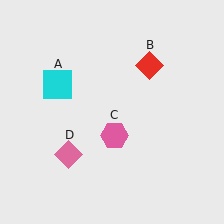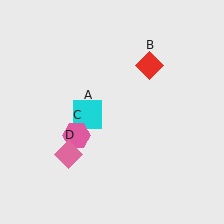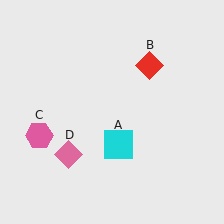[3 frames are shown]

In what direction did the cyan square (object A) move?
The cyan square (object A) moved down and to the right.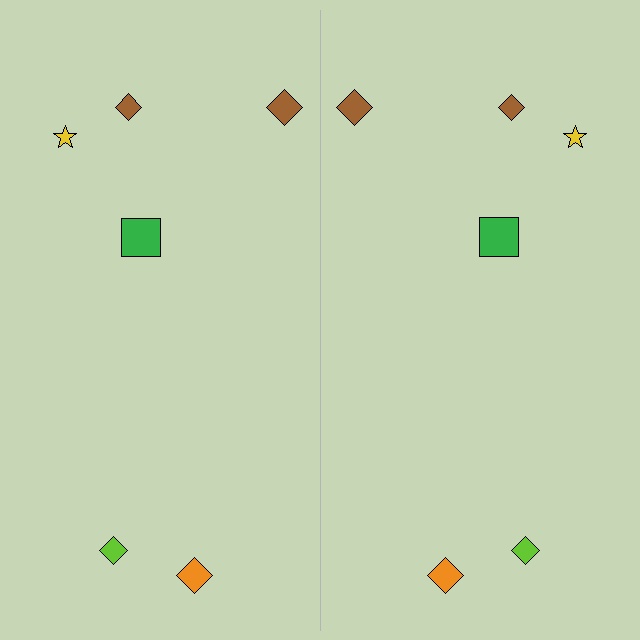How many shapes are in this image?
There are 12 shapes in this image.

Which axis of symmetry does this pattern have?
The pattern has a vertical axis of symmetry running through the center of the image.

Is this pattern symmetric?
Yes, this pattern has bilateral (reflection) symmetry.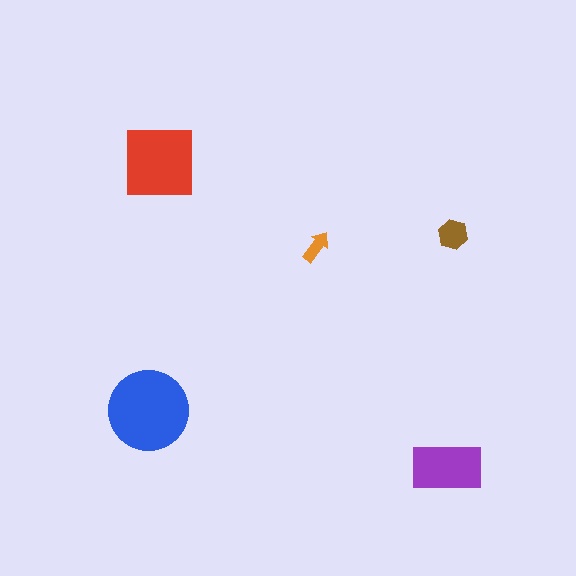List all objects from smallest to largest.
The orange arrow, the brown hexagon, the purple rectangle, the red square, the blue circle.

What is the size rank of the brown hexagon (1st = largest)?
4th.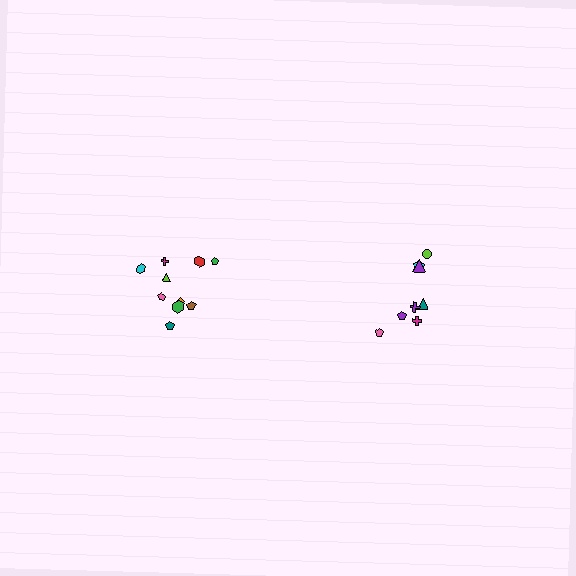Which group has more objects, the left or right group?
The left group.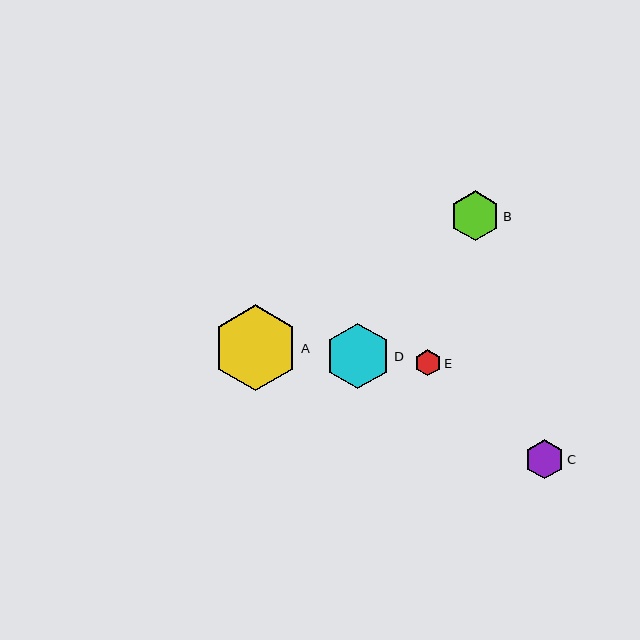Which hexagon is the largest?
Hexagon A is the largest with a size of approximately 86 pixels.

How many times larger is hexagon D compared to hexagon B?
Hexagon D is approximately 1.3 times the size of hexagon B.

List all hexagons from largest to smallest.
From largest to smallest: A, D, B, C, E.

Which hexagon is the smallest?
Hexagon E is the smallest with a size of approximately 26 pixels.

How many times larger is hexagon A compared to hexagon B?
Hexagon A is approximately 1.7 times the size of hexagon B.